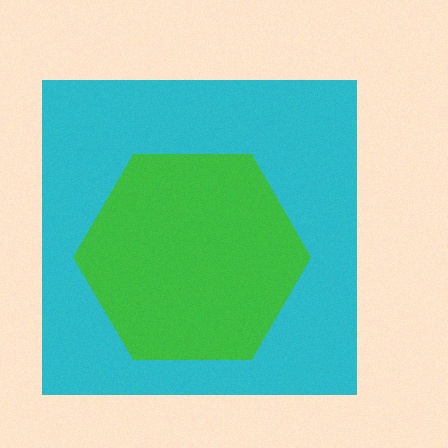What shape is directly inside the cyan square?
The green hexagon.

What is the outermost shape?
The cyan square.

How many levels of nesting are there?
2.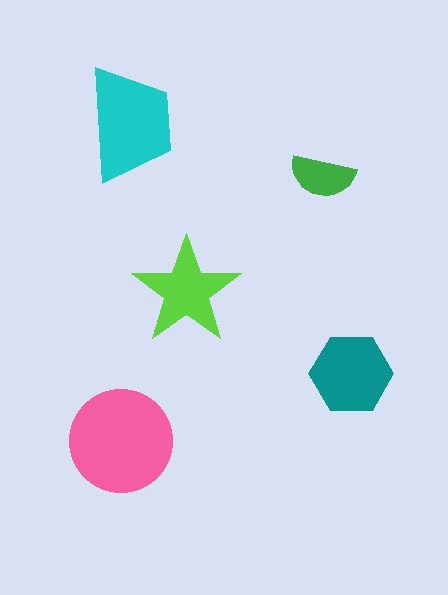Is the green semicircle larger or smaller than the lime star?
Smaller.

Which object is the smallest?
The green semicircle.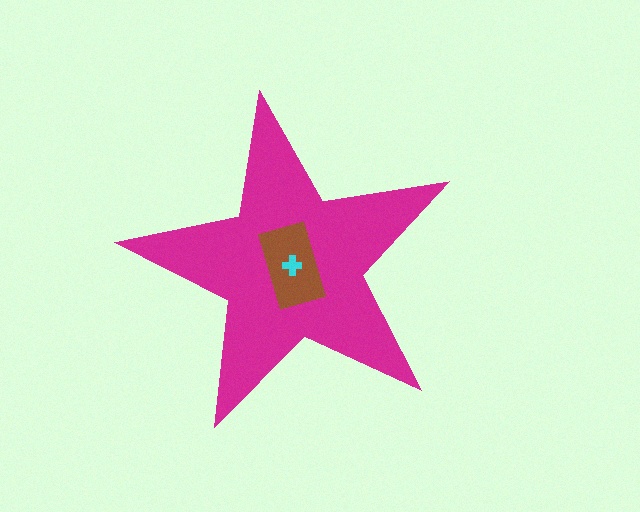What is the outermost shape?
The magenta star.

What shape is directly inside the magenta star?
The brown rectangle.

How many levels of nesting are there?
3.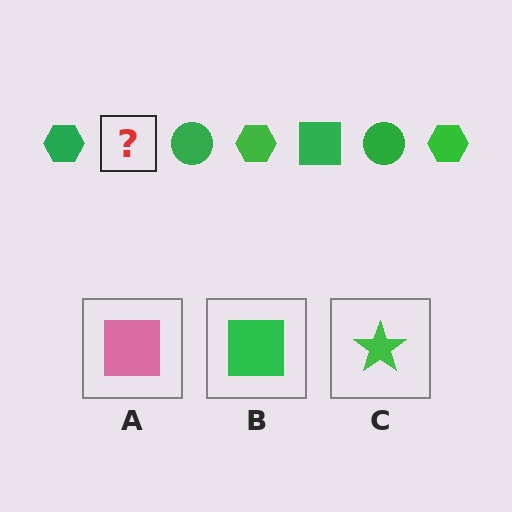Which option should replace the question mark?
Option B.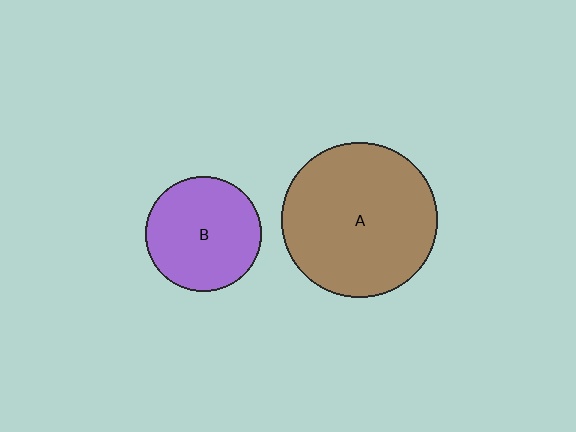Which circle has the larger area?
Circle A (brown).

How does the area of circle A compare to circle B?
Approximately 1.8 times.